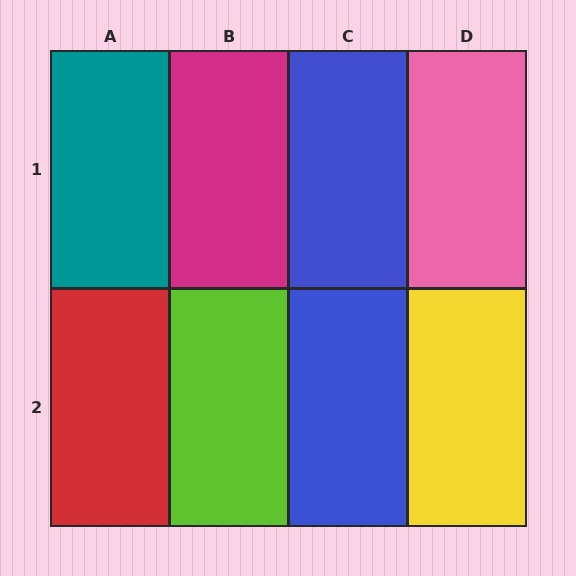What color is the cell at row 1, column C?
Blue.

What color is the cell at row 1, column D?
Pink.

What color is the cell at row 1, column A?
Teal.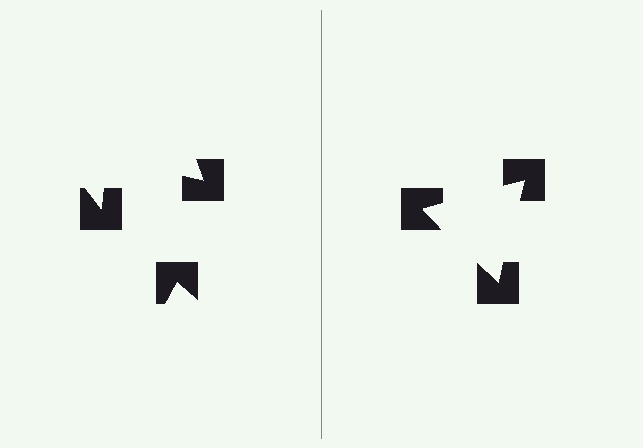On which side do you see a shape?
An illusory triangle appears on the right side. On the left side the wedge cuts are rotated, so no coherent shape forms.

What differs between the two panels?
The notched squares are positioned identically on both sides; only the wedge orientations differ. On the right they align to a triangle; on the left they are misaligned.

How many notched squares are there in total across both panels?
6 — 3 on each side.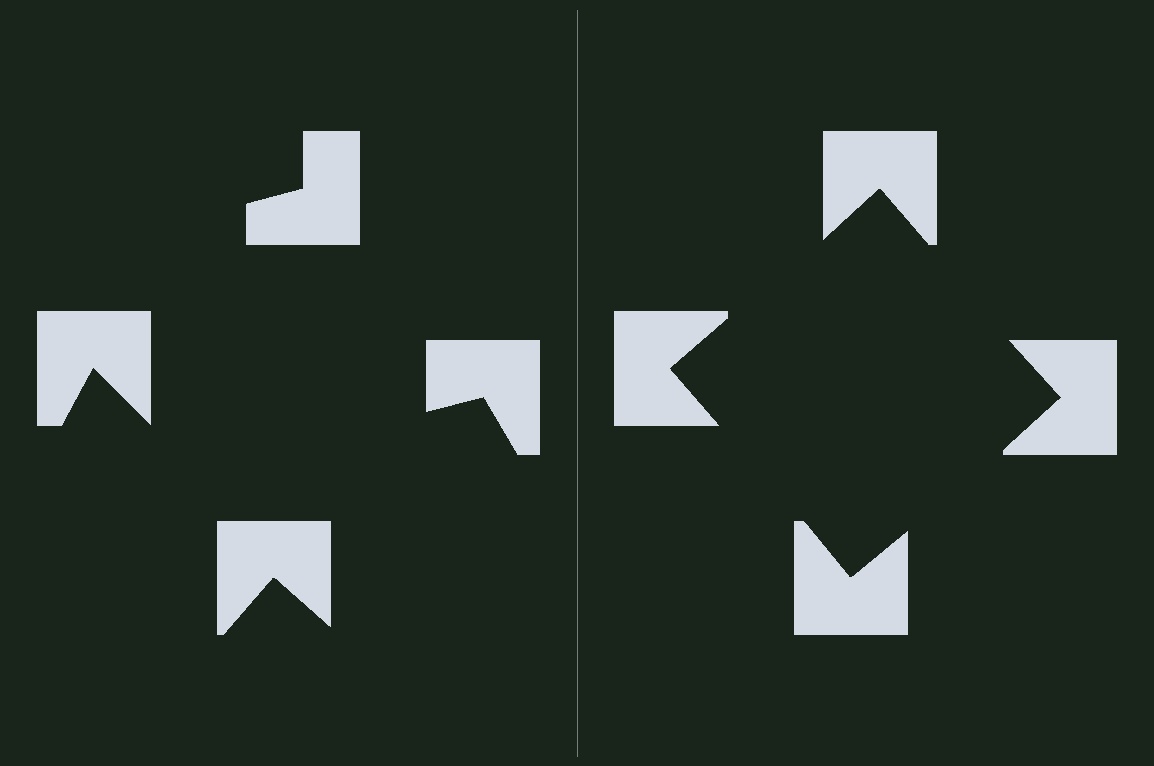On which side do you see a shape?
An illusory square appears on the right side. On the left side the wedge cuts are rotated, so no coherent shape forms.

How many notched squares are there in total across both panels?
8 — 4 on each side.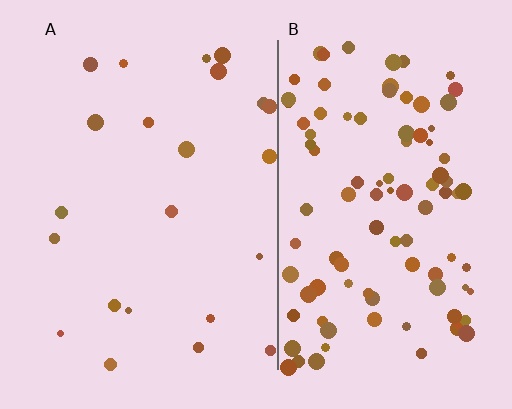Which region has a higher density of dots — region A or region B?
B (the right).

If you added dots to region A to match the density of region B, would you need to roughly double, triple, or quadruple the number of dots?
Approximately quadruple.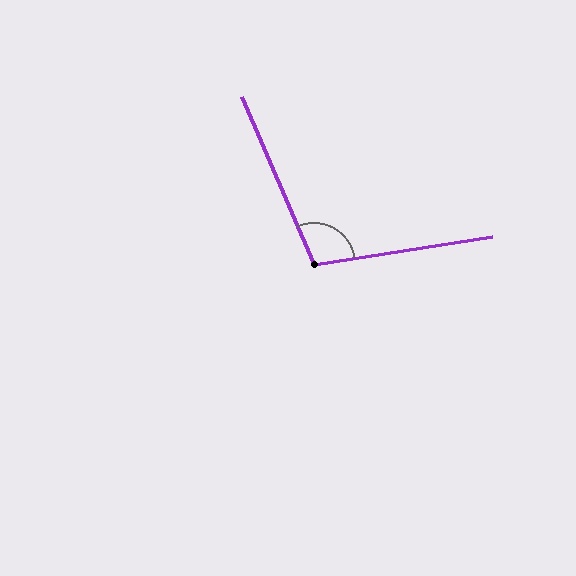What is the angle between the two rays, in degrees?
Approximately 104 degrees.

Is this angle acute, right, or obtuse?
It is obtuse.